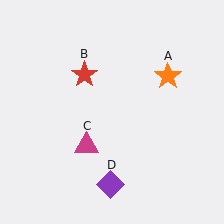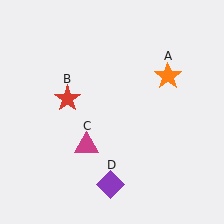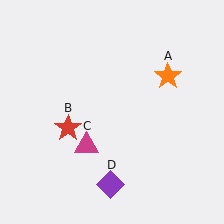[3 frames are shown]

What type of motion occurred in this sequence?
The red star (object B) rotated counterclockwise around the center of the scene.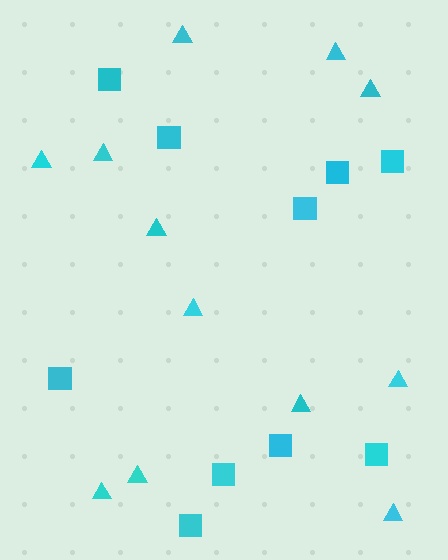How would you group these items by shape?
There are 2 groups: one group of squares (10) and one group of triangles (12).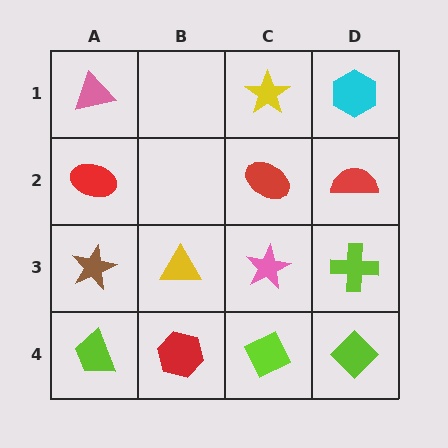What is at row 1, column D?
A cyan hexagon.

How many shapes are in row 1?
3 shapes.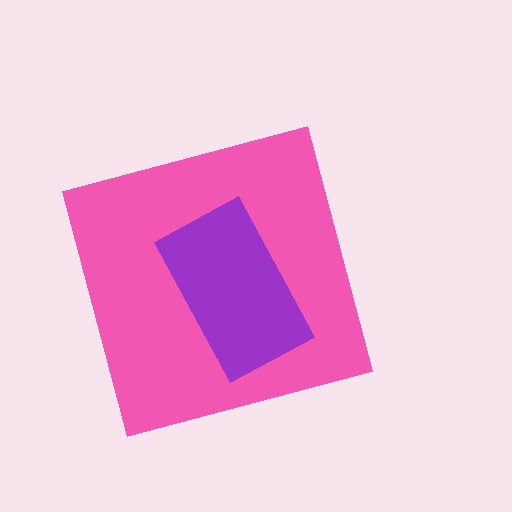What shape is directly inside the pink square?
The purple rectangle.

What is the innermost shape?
The purple rectangle.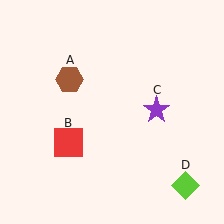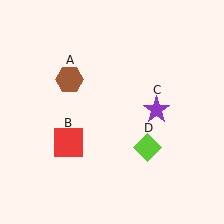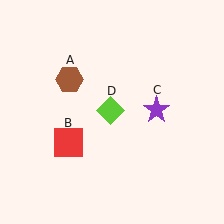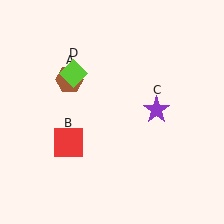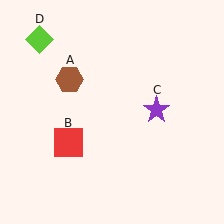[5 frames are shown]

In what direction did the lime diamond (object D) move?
The lime diamond (object D) moved up and to the left.